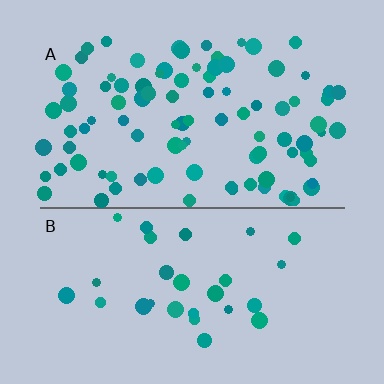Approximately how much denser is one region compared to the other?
Approximately 3.2× — region A over region B.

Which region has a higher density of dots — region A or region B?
A (the top).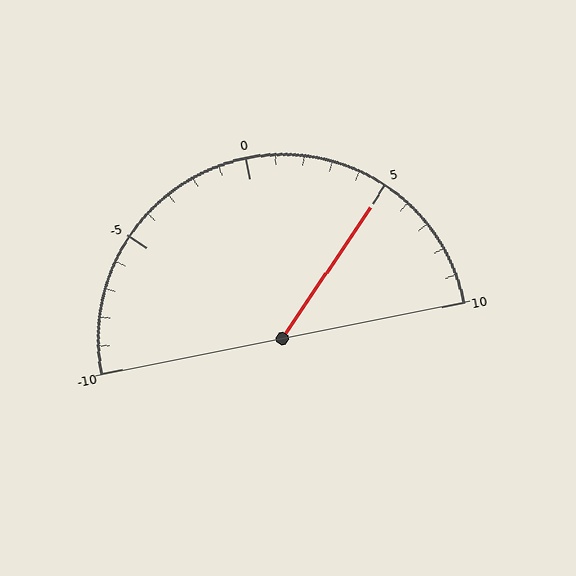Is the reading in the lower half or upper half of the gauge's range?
The reading is in the upper half of the range (-10 to 10).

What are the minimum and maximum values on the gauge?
The gauge ranges from -10 to 10.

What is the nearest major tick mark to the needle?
The nearest major tick mark is 5.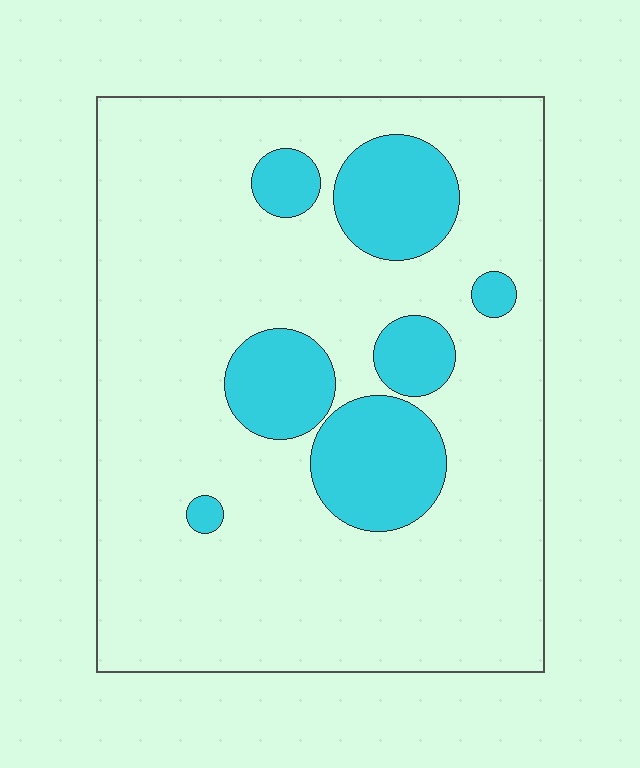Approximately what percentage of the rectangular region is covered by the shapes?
Approximately 20%.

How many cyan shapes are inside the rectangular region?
7.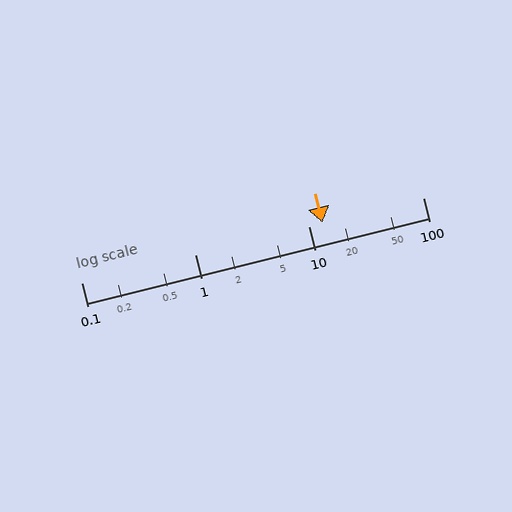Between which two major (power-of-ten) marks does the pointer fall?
The pointer is between 10 and 100.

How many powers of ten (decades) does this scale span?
The scale spans 3 decades, from 0.1 to 100.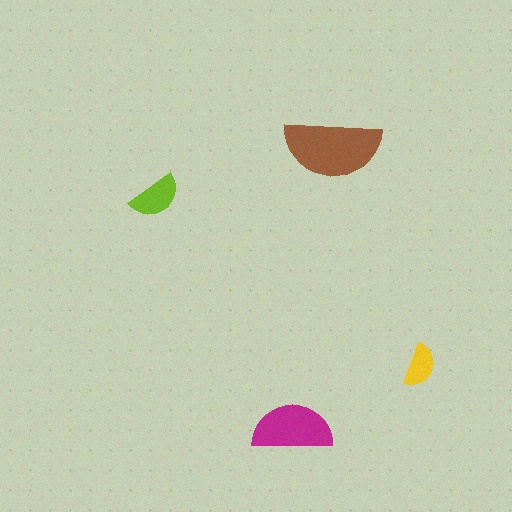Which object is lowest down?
The magenta semicircle is bottommost.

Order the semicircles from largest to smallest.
the brown one, the magenta one, the lime one, the yellow one.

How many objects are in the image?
There are 4 objects in the image.